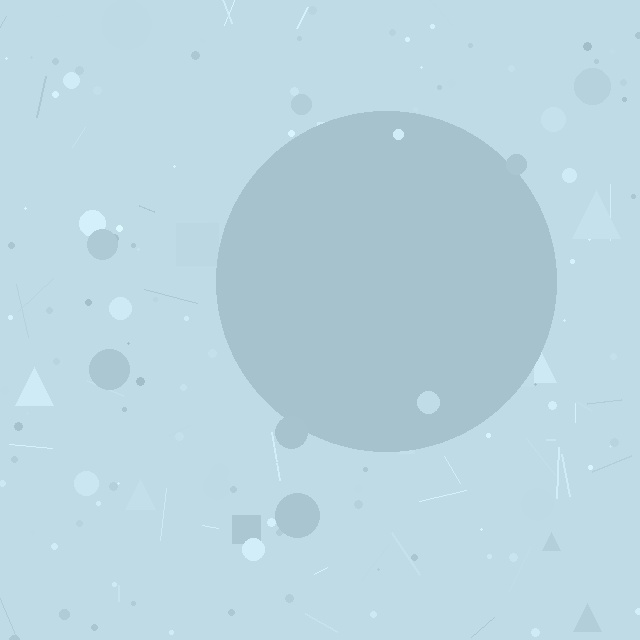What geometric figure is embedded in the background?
A circle is embedded in the background.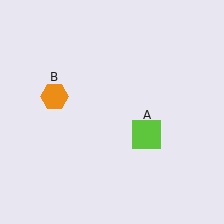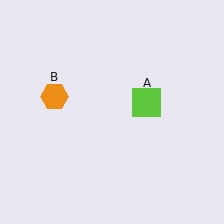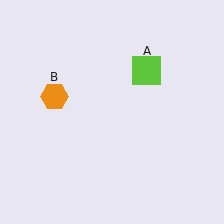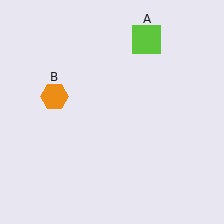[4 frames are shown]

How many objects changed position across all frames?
1 object changed position: lime square (object A).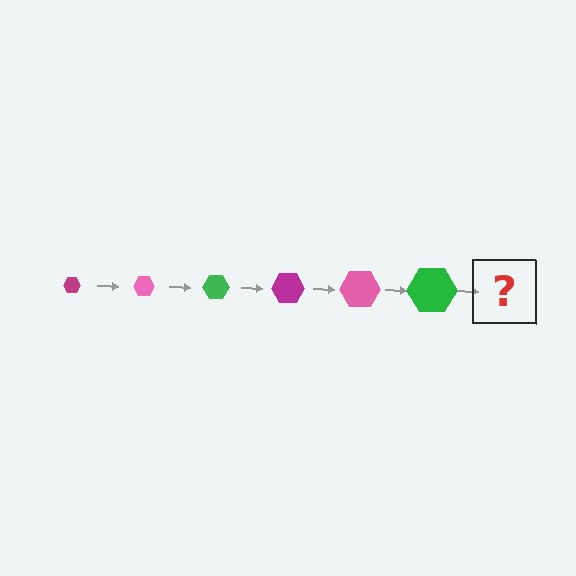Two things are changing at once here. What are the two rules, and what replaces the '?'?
The two rules are that the hexagon grows larger each step and the color cycles through magenta, pink, and green. The '?' should be a magenta hexagon, larger than the previous one.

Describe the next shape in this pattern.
It should be a magenta hexagon, larger than the previous one.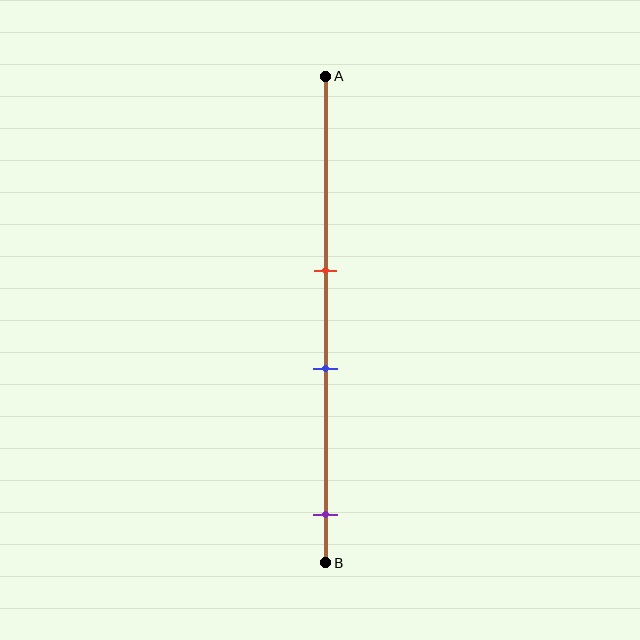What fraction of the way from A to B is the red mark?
The red mark is approximately 40% (0.4) of the way from A to B.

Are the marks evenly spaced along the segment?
No, the marks are not evenly spaced.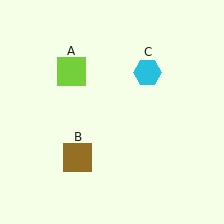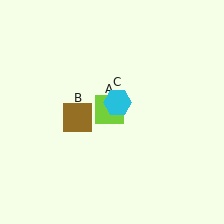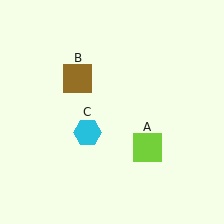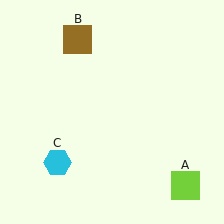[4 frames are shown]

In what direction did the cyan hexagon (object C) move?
The cyan hexagon (object C) moved down and to the left.